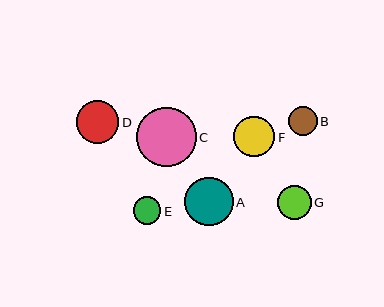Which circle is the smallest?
Circle E is the smallest with a size of approximately 28 pixels.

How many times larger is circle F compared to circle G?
Circle F is approximately 1.2 times the size of circle G.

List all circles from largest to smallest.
From largest to smallest: C, A, D, F, G, B, E.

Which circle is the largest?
Circle C is the largest with a size of approximately 60 pixels.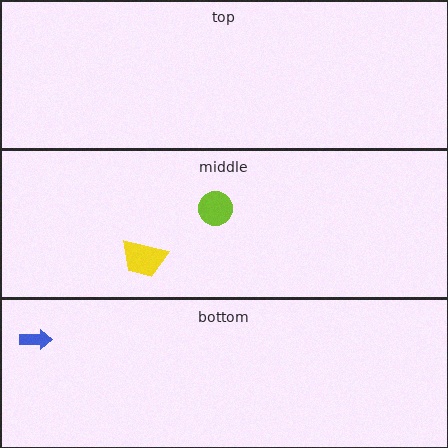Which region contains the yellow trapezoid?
The middle region.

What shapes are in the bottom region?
The blue arrow.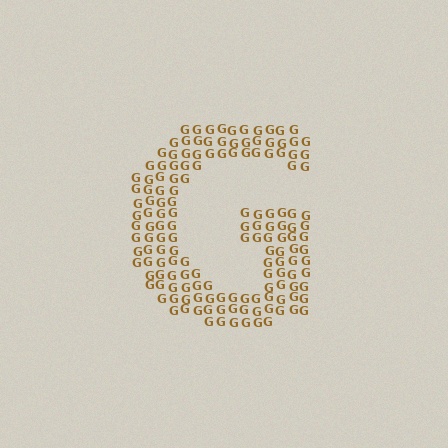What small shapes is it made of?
It is made of small letter G's.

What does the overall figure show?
The overall figure shows the letter G.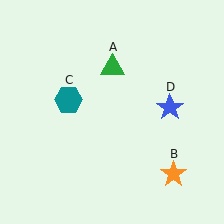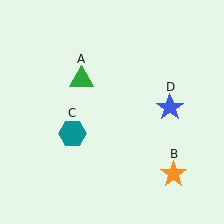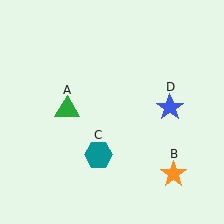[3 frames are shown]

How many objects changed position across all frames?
2 objects changed position: green triangle (object A), teal hexagon (object C).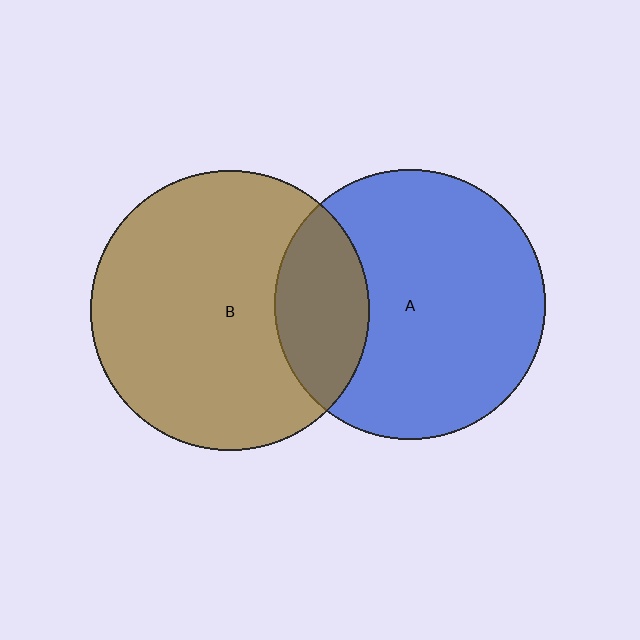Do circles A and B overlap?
Yes.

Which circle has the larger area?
Circle B (brown).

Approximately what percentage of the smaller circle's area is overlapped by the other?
Approximately 25%.